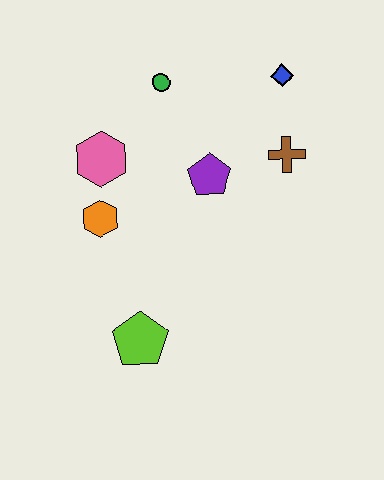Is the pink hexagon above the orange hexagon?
Yes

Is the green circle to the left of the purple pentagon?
Yes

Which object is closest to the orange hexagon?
The pink hexagon is closest to the orange hexagon.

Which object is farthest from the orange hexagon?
The blue diamond is farthest from the orange hexagon.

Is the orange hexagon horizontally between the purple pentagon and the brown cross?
No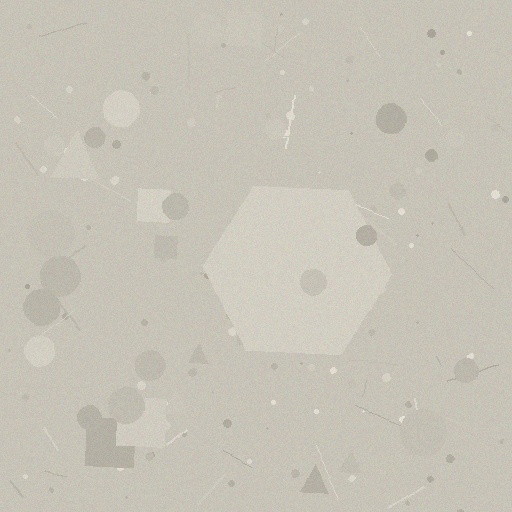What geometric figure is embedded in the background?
A hexagon is embedded in the background.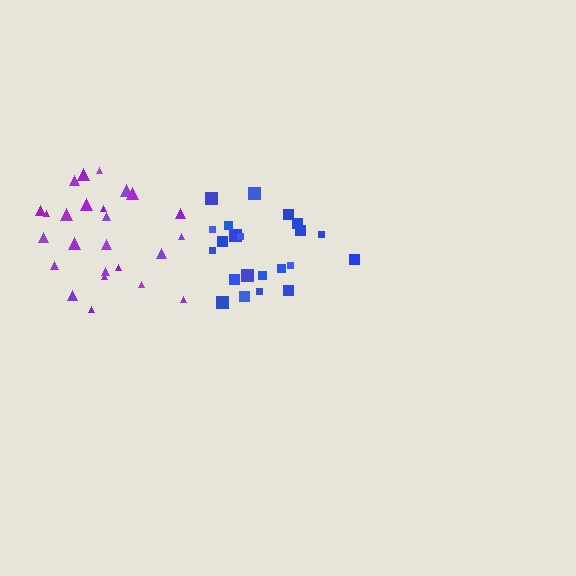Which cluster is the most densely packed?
Purple.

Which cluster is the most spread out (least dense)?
Blue.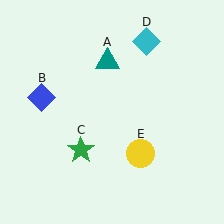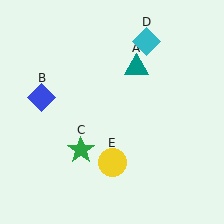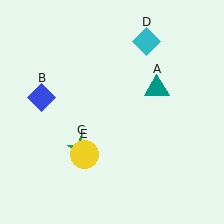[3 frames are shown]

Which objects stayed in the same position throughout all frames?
Blue diamond (object B) and green star (object C) and cyan diamond (object D) remained stationary.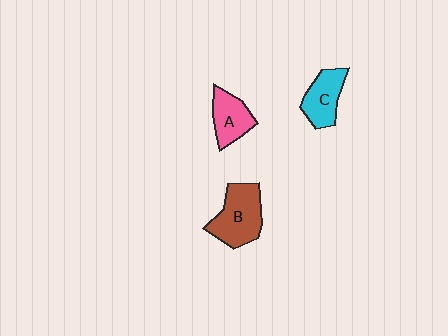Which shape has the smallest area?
Shape A (pink).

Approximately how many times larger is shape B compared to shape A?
Approximately 1.5 times.